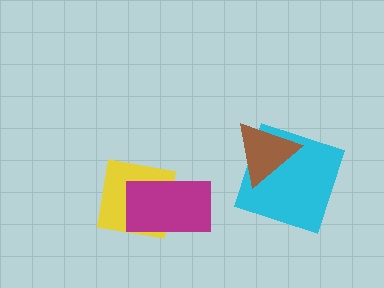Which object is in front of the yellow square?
The magenta rectangle is in front of the yellow square.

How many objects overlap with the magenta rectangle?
1 object overlaps with the magenta rectangle.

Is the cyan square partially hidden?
Yes, it is partially covered by another shape.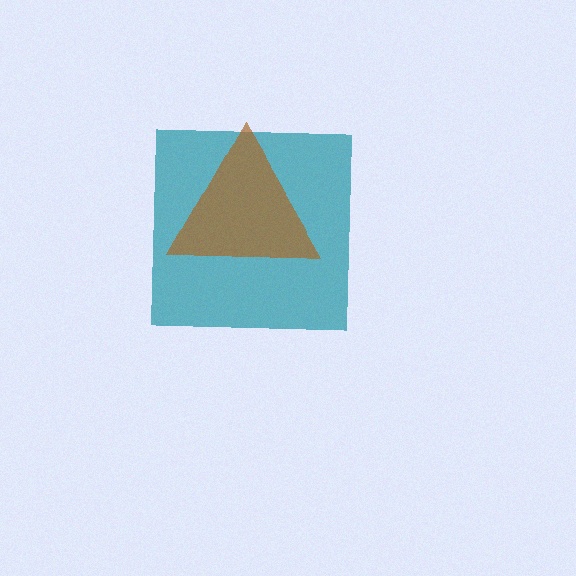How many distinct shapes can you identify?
There are 2 distinct shapes: a teal square, a brown triangle.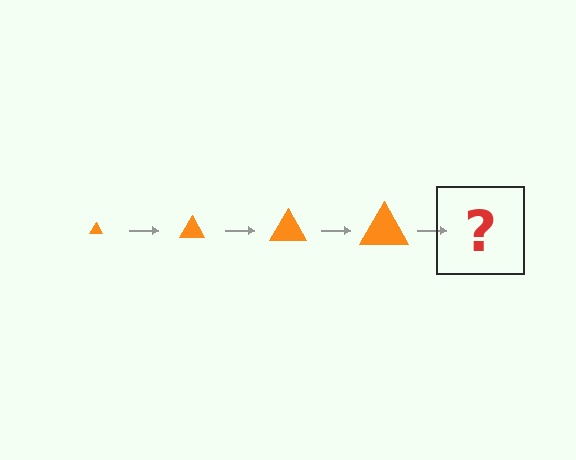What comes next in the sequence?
The next element should be an orange triangle, larger than the previous one.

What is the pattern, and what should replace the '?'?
The pattern is that the triangle gets progressively larger each step. The '?' should be an orange triangle, larger than the previous one.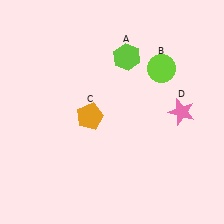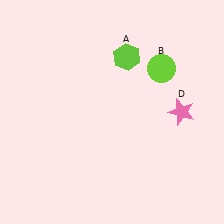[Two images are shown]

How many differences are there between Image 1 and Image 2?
There is 1 difference between the two images.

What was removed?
The orange pentagon (C) was removed in Image 2.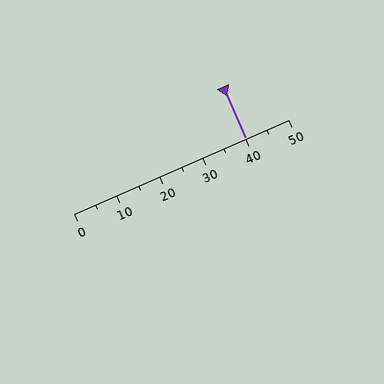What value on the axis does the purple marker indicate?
The marker indicates approximately 40.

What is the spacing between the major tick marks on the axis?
The major ticks are spaced 10 apart.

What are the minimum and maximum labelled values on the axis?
The axis runs from 0 to 50.